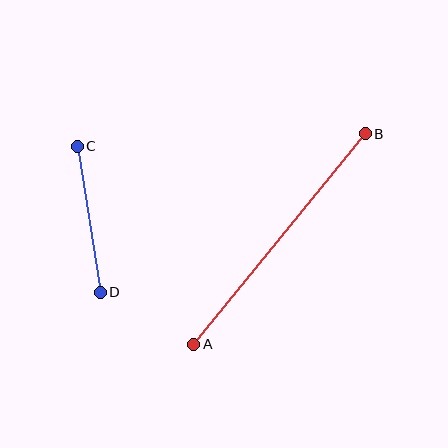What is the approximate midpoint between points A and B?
The midpoint is at approximately (280, 239) pixels.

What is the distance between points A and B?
The distance is approximately 272 pixels.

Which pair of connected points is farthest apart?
Points A and B are farthest apart.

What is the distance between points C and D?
The distance is approximately 148 pixels.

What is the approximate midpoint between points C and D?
The midpoint is at approximately (89, 219) pixels.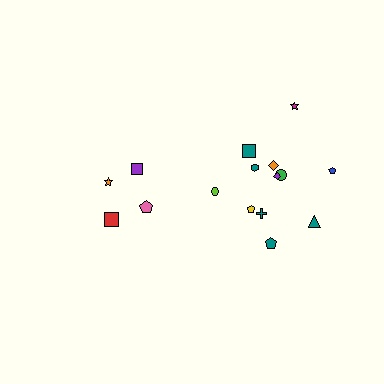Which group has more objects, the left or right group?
The right group.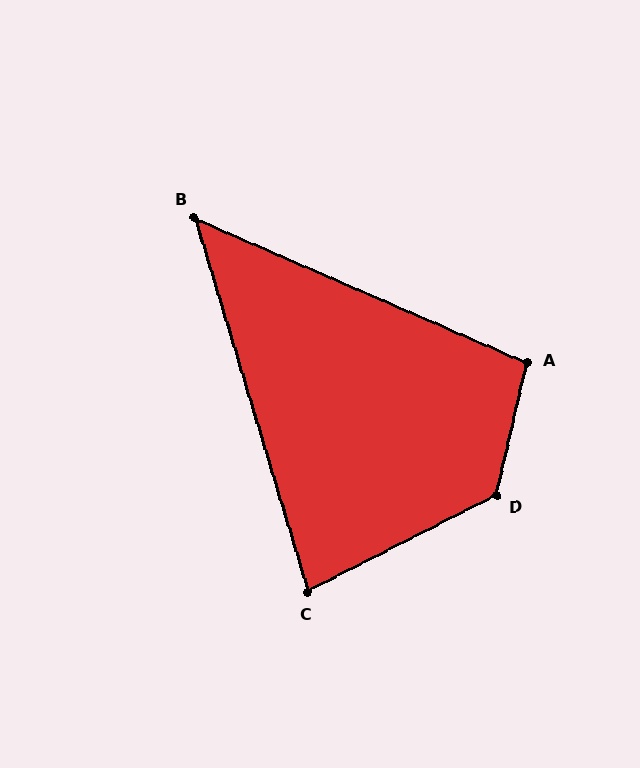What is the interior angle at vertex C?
Approximately 80 degrees (acute).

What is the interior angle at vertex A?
Approximately 100 degrees (obtuse).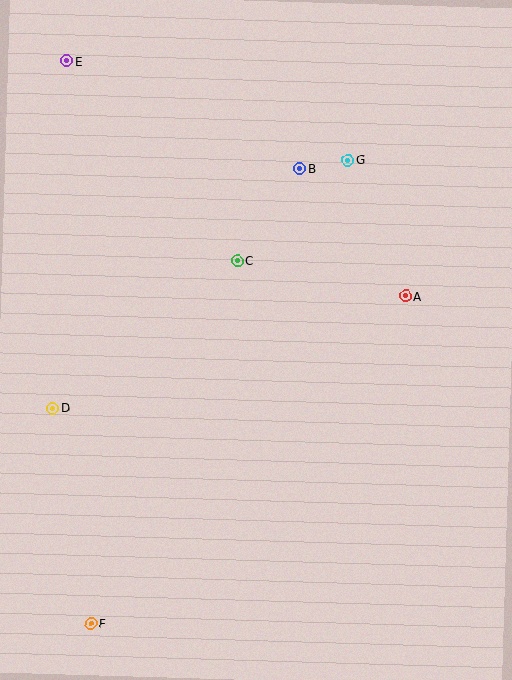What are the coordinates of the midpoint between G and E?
The midpoint between G and E is at (208, 110).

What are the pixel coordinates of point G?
Point G is at (348, 160).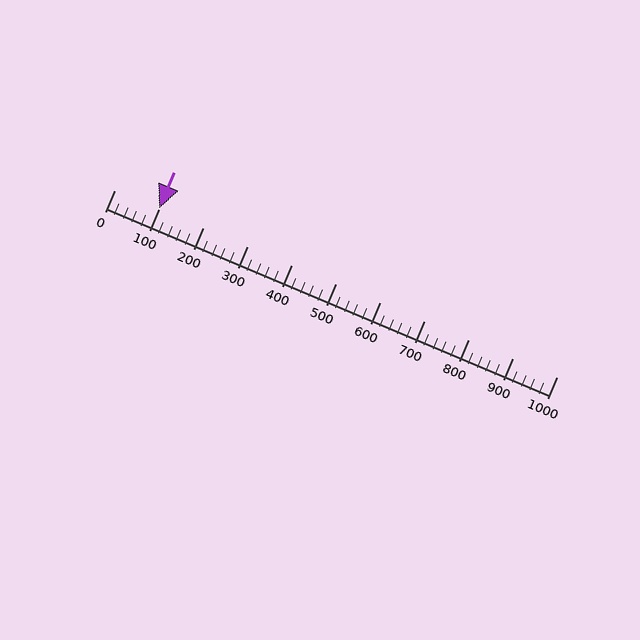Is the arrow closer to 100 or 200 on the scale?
The arrow is closer to 100.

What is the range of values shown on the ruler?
The ruler shows values from 0 to 1000.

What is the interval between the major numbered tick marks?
The major tick marks are spaced 100 units apart.